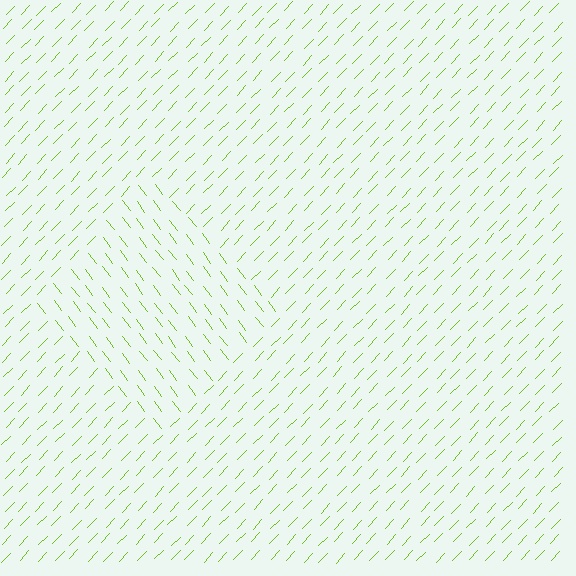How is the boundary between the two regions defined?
The boundary is defined purely by a change in line orientation (approximately 81 degrees difference). All lines are the same color and thickness.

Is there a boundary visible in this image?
Yes, there is a texture boundary formed by a change in line orientation.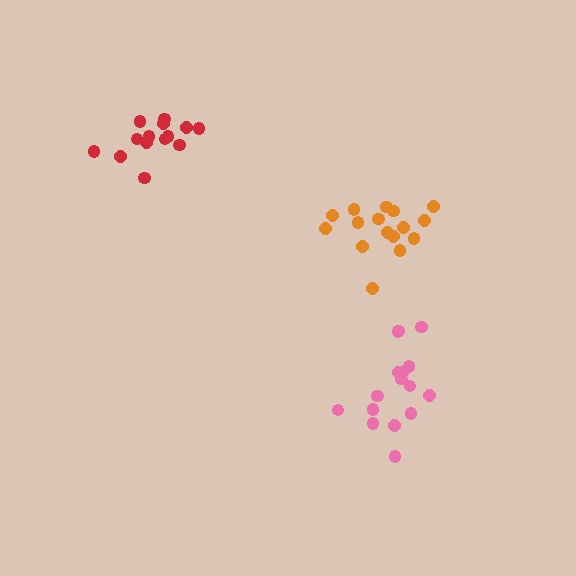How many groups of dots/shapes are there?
There are 3 groups.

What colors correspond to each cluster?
The clusters are colored: orange, red, pink.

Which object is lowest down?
The pink cluster is bottommost.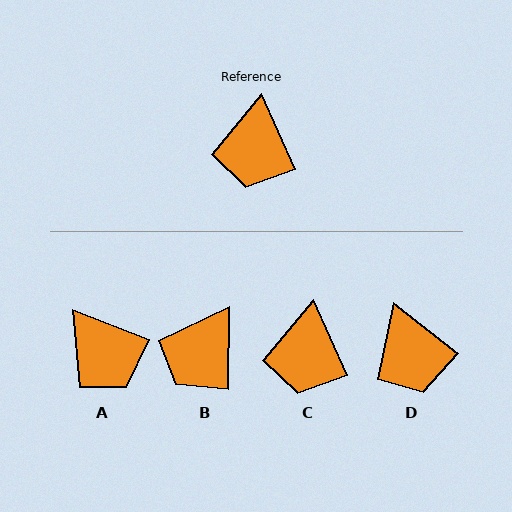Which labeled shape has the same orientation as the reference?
C.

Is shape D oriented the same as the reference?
No, it is off by about 28 degrees.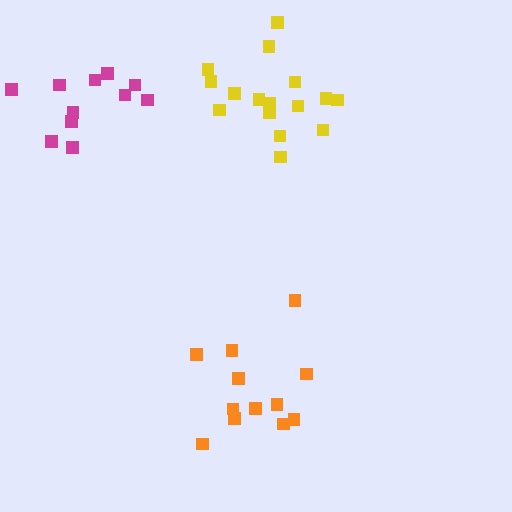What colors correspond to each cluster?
The clusters are colored: yellow, orange, magenta.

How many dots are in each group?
Group 1: 16 dots, Group 2: 12 dots, Group 3: 11 dots (39 total).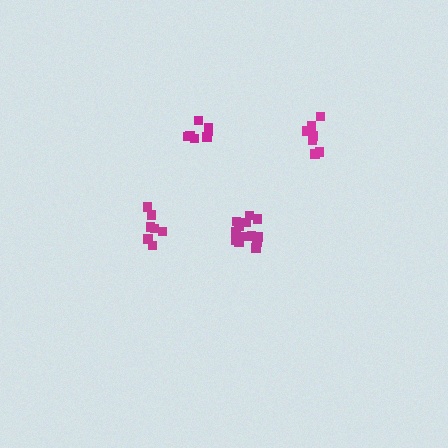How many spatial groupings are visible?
There are 4 spatial groupings.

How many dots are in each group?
Group 1: 7 dots, Group 2: 7 dots, Group 3: 13 dots, Group 4: 8 dots (35 total).